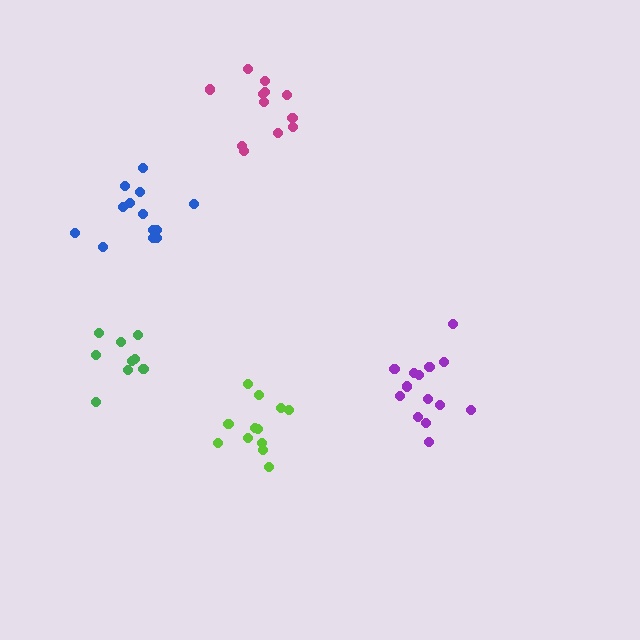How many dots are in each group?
Group 1: 12 dots, Group 2: 9 dots, Group 3: 14 dots, Group 4: 13 dots, Group 5: 12 dots (60 total).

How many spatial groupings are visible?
There are 5 spatial groupings.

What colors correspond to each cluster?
The clusters are colored: lime, green, purple, blue, magenta.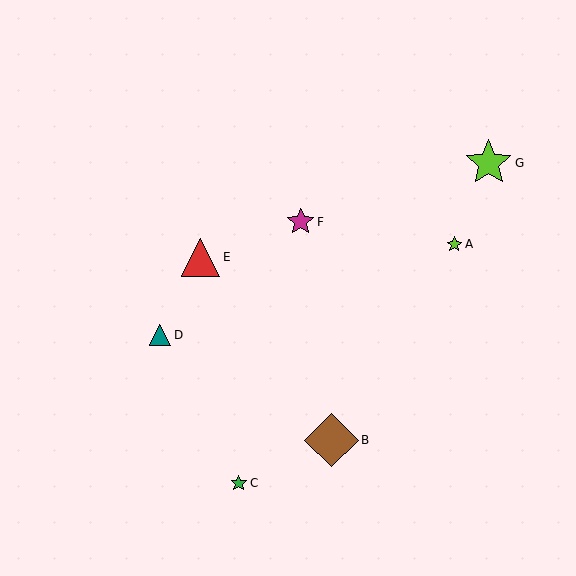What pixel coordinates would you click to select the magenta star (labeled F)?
Click at (301, 222) to select the magenta star F.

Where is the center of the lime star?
The center of the lime star is at (489, 163).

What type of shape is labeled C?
Shape C is a green star.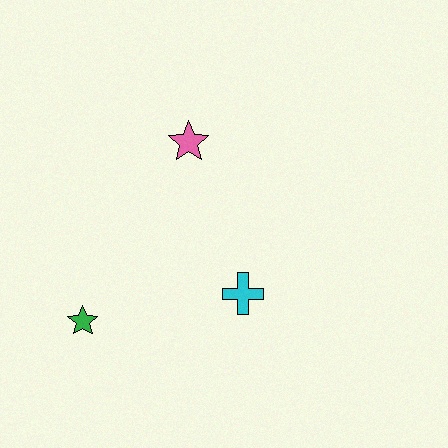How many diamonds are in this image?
There are no diamonds.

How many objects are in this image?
There are 3 objects.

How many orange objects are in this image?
There are no orange objects.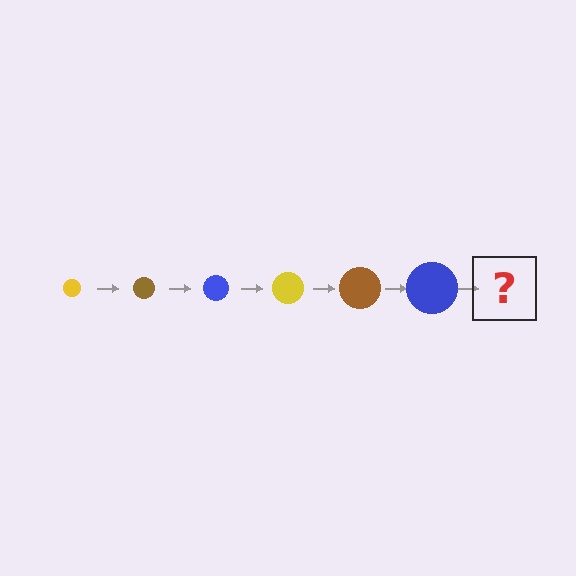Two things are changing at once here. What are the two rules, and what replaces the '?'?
The two rules are that the circle grows larger each step and the color cycles through yellow, brown, and blue. The '?' should be a yellow circle, larger than the previous one.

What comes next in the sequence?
The next element should be a yellow circle, larger than the previous one.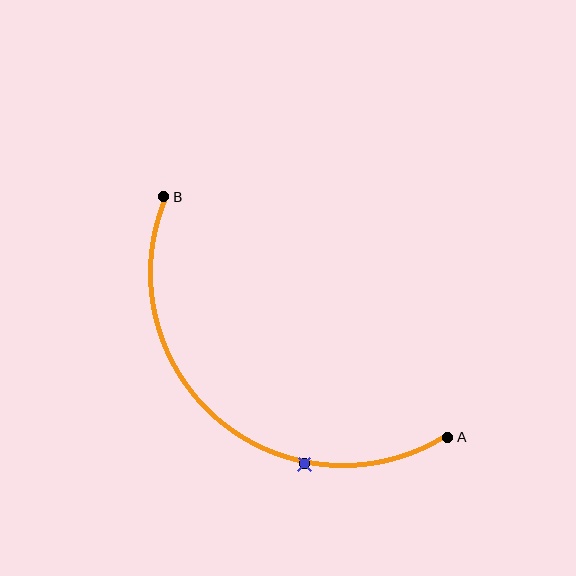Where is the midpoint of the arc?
The arc midpoint is the point on the curve farthest from the straight line joining A and B. It sits below and to the left of that line.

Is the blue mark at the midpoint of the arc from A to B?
No. The blue mark lies on the arc but is closer to endpoint A. The arc midpoint would be at the point on the curve equidistant along the arc from both A and B.